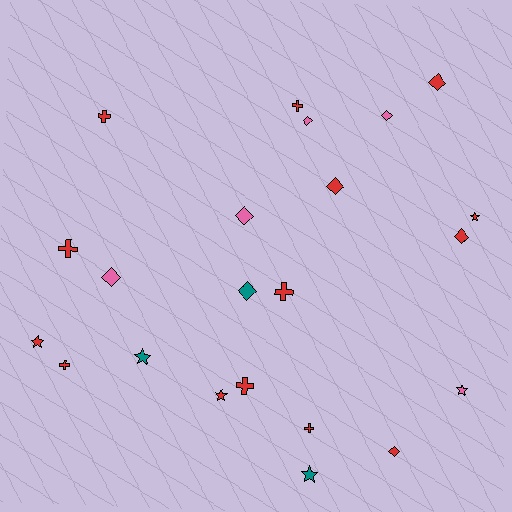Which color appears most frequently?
Red, with 14 objects.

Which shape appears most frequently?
Diamond, with 9 objects.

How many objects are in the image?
There are 22 objects.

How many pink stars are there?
There is 1 pink star.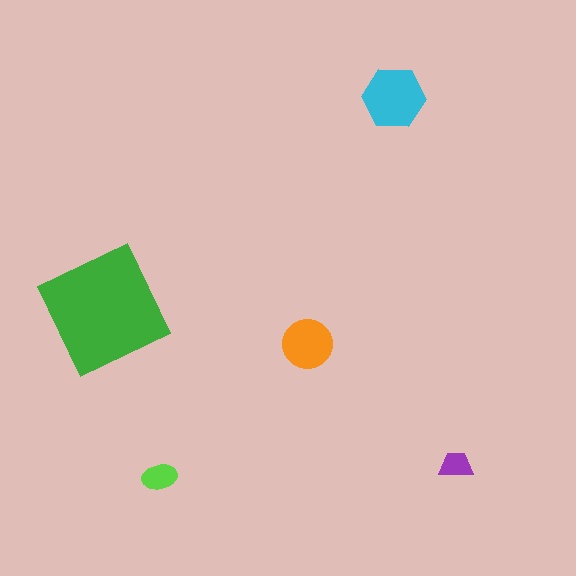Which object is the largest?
The green square.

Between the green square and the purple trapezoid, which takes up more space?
The green square.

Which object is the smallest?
The purple trapezoid.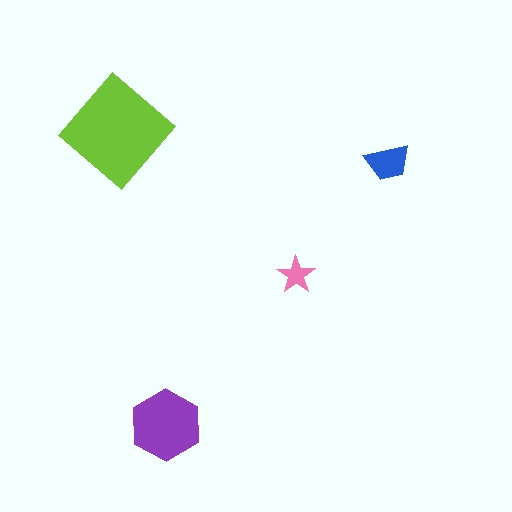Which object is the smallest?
The pink star.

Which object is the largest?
The lime diamond.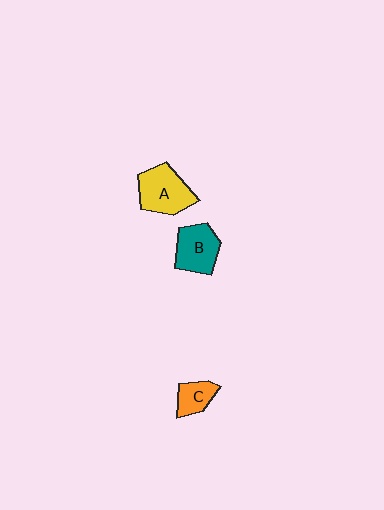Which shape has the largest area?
Shape A (yellow).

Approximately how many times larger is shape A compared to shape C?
Approximately 1.9 times.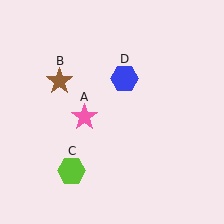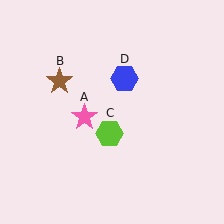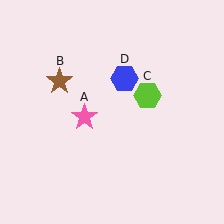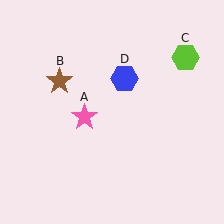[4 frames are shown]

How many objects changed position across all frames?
1 object changed position: lime hexagon (object C).